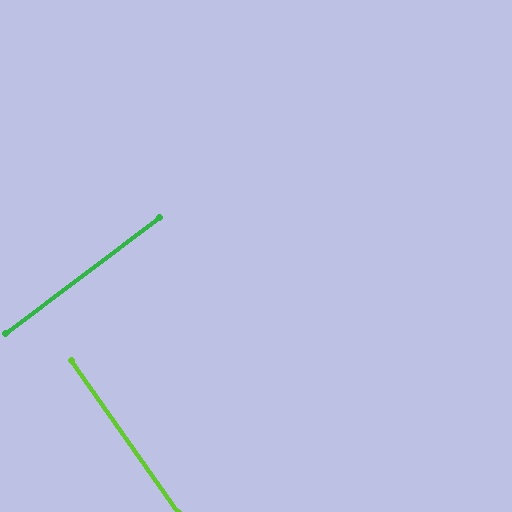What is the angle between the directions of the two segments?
Approximately 88 degrees.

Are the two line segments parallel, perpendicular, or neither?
Perpendicular — they meet at approximately 88°.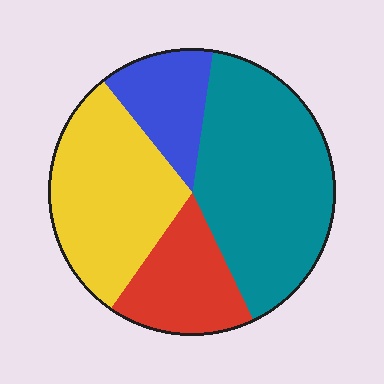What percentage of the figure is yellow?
Yellow covers roughly 30% of the figure.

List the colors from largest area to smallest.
From largest to smallest: teal, yellow, red, blue.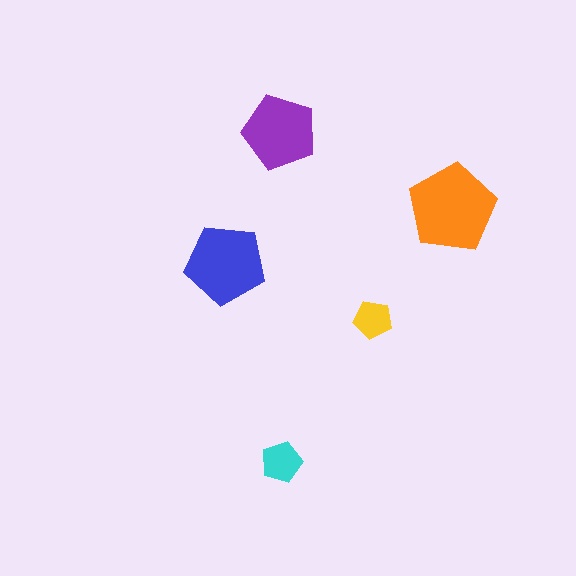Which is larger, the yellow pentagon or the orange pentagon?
The orange one.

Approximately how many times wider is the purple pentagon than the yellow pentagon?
About 2 times wider.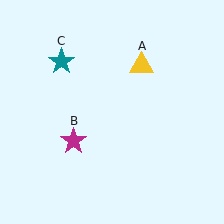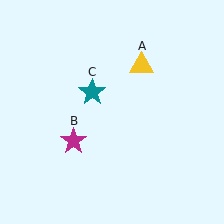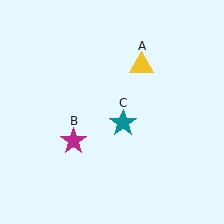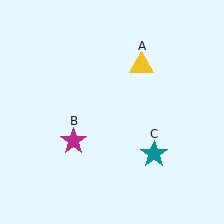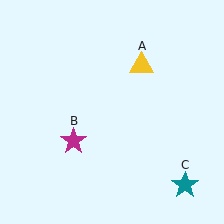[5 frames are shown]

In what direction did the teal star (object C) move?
The teal star (object C) moved down and to the right.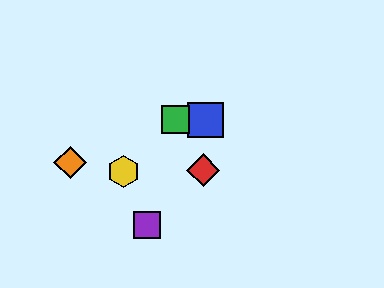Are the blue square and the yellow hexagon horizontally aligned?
No, the blue square is at y≈120 and the yellow hexagon is at y≈172.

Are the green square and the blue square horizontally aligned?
Yes, both are at y≈120.